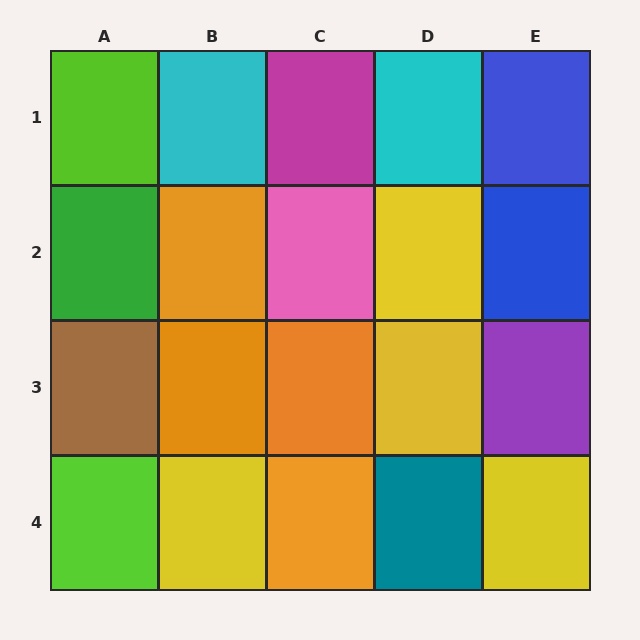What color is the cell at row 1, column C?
Magenta.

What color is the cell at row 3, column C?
Orange.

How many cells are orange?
4 cells are orange.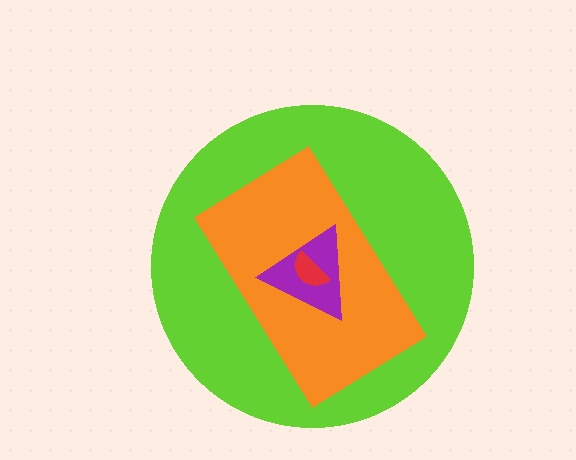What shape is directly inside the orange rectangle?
The purple triangle.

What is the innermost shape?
The red semicircle.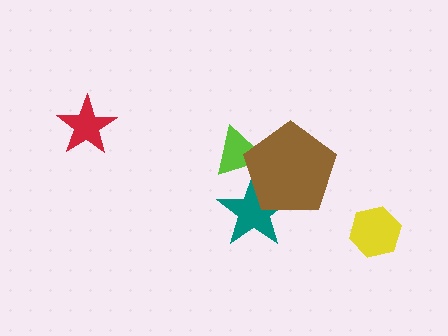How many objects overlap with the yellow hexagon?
0 objects overlap with the yellow hexagon.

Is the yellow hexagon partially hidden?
No, no other shape covers it.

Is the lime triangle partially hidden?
Yes, it is partially covered by another shape.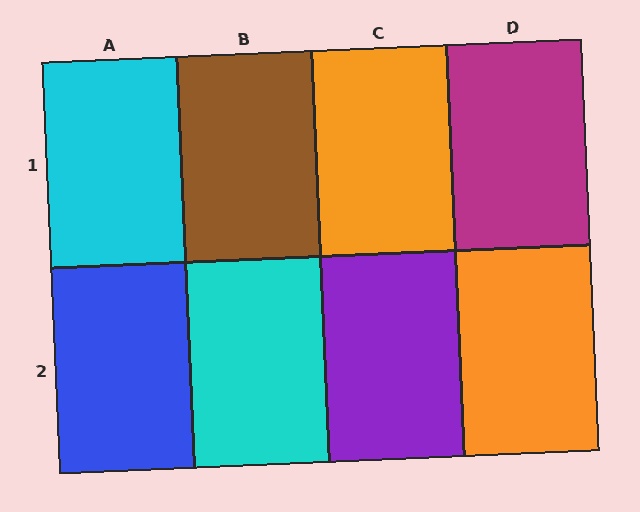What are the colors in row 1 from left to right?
Cyan, brown, orange, magenta.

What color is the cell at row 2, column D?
Orange.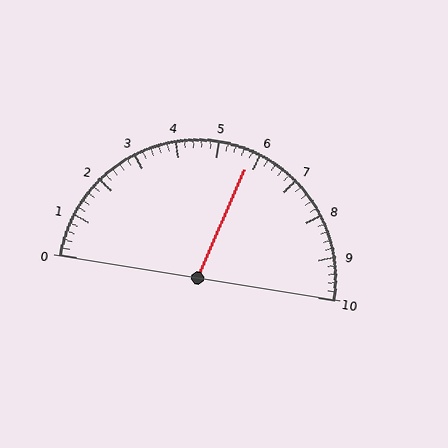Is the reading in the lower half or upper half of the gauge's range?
The reading is in the upper half of the range (0 to 10).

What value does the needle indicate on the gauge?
The needle indicates approximately 5.8.